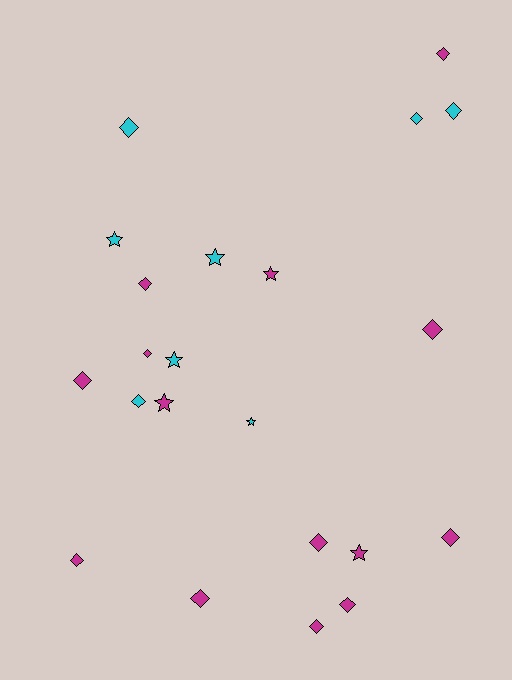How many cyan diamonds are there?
There are 4 cyan diamonds.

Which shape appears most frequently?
Diamond, with 15 objects.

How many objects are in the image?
There are 22 objects.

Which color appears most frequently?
Magenta, with 14 objects.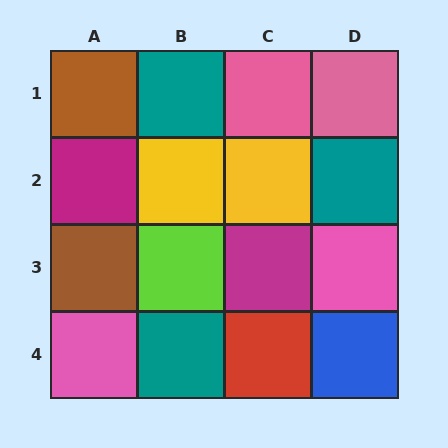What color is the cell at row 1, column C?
Pink.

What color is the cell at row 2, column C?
Yellow.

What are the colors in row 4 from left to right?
Pink, teal, red, blue.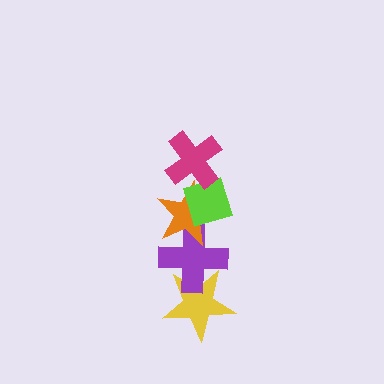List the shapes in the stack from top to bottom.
From top to bottom: the magenta cross, the lime diamond, the orange star, the purple cross, the yellow star.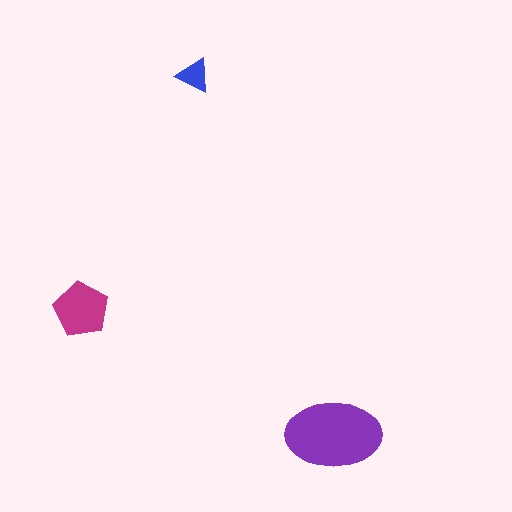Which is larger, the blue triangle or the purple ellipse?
The purple ellipse.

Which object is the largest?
The purple ellipse.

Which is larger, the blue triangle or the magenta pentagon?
The magenta pentagon.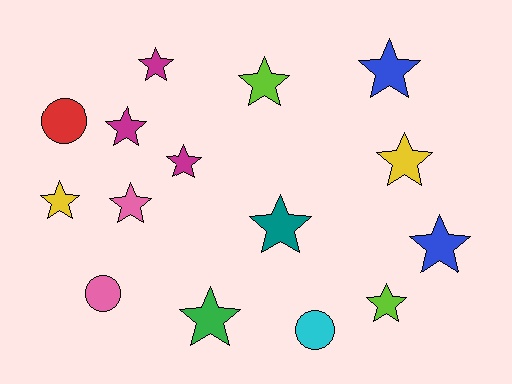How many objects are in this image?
There are 15 objects.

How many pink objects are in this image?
There are 2 pink objects.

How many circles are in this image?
There are 3 circles.